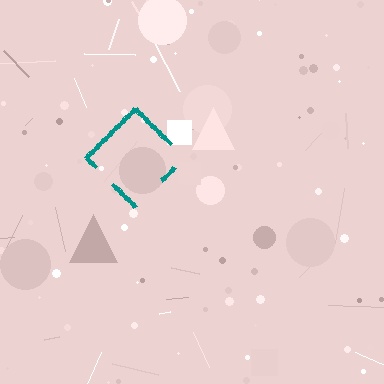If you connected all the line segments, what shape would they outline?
They would outline a diamond.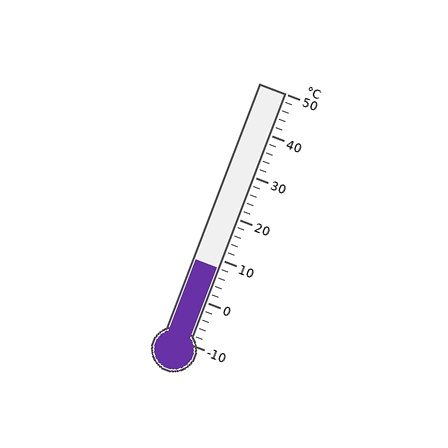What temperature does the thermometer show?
The thermometer shows approximately 8°C.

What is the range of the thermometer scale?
The thermometer scale ranges from -10°C to 50°C.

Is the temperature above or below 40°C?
The temperature is below 40°C.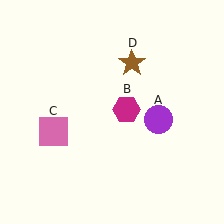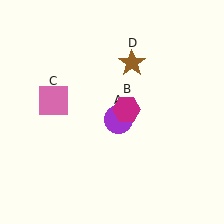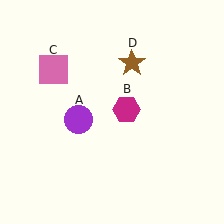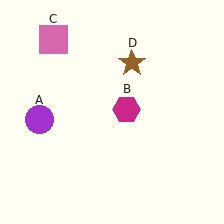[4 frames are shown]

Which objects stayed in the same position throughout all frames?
Magenta hexagon (object B) and brown star (object D) remained stationary.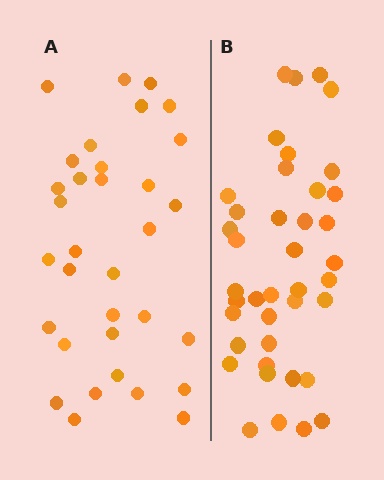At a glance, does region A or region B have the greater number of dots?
Region B (the right region) has more dots.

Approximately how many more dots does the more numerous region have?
Region B has roughly 8 or so more dots than region A.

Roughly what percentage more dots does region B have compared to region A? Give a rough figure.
About 20% more.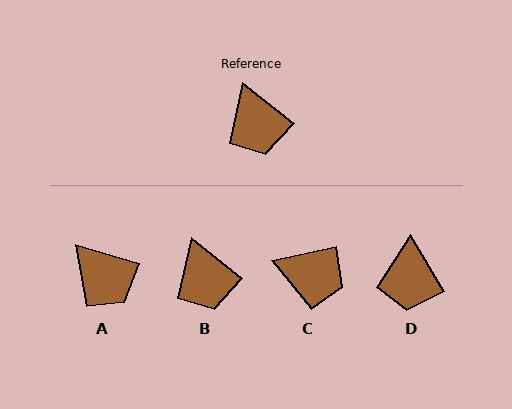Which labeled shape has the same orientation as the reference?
B.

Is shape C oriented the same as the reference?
No, it is off by about 51 degrees.